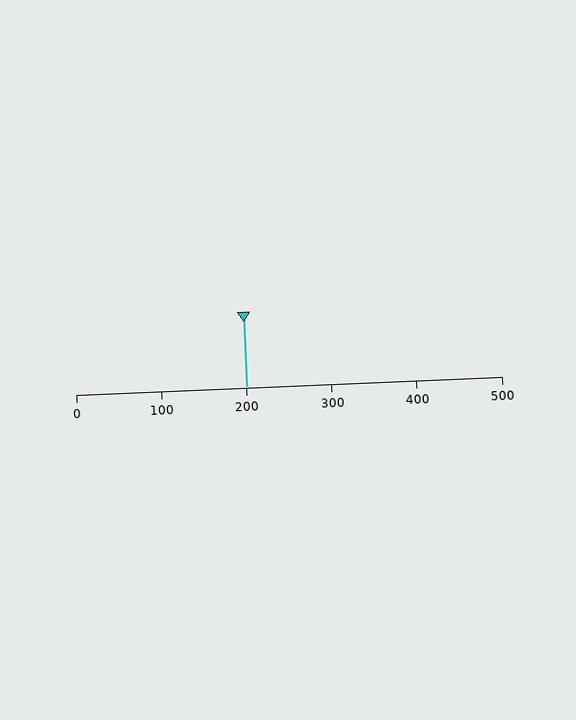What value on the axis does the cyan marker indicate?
The marker indicates approximately 200.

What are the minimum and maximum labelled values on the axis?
The axis runs from 0 to 500.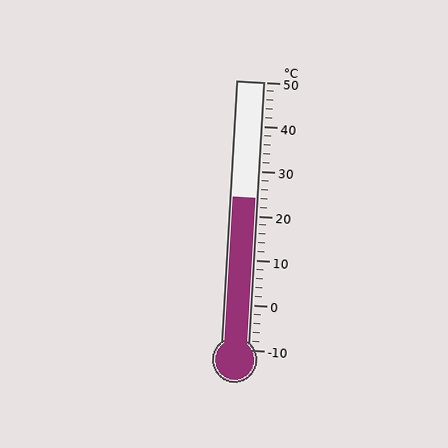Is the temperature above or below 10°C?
The temperature is above 10°C.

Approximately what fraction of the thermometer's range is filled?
The thermometer is filled to approximately 55% of its range.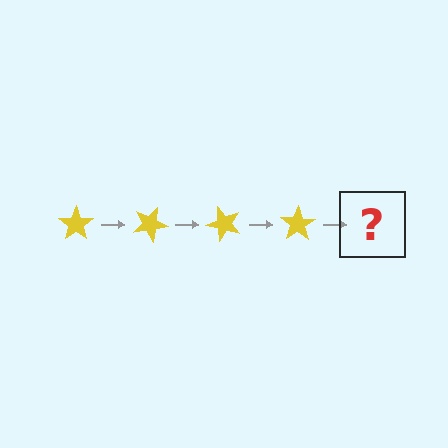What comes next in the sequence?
The next element should be a yellow star rotated 100 degrees.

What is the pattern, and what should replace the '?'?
The pattern is that the star rotates 25 degrees each step. The '?' should be a yellow star rotated 100 degrees.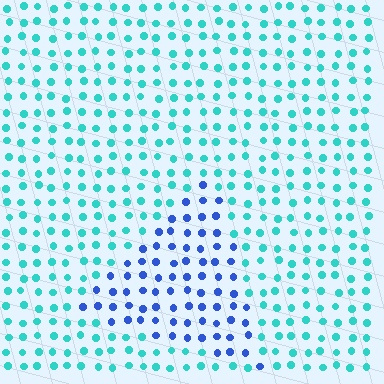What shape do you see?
I see a triangle.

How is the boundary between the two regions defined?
The boundary is defined purely by a slight shift in hue (about 51 degrees). Spacing, size, and orientation are identical on both sides.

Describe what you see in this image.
The image is filled with small cyan elements in a uniform arrangement. A triangle-shaped region is visible where the elements are tinted to a slightly different hue, forming a subtle color boundary.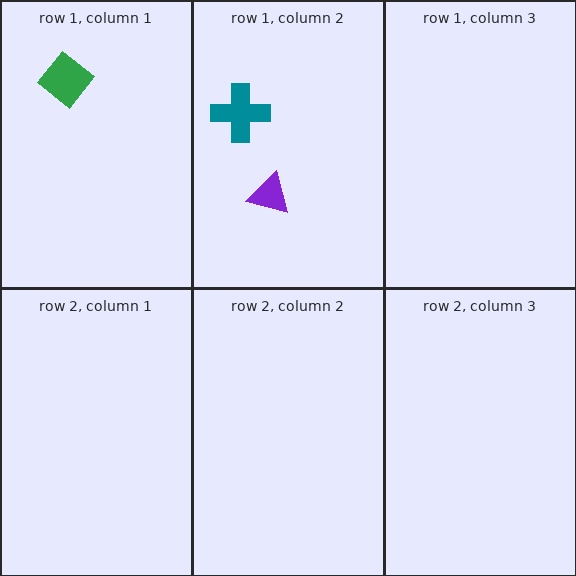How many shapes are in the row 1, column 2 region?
2.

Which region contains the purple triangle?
The row 1, column 2 region.